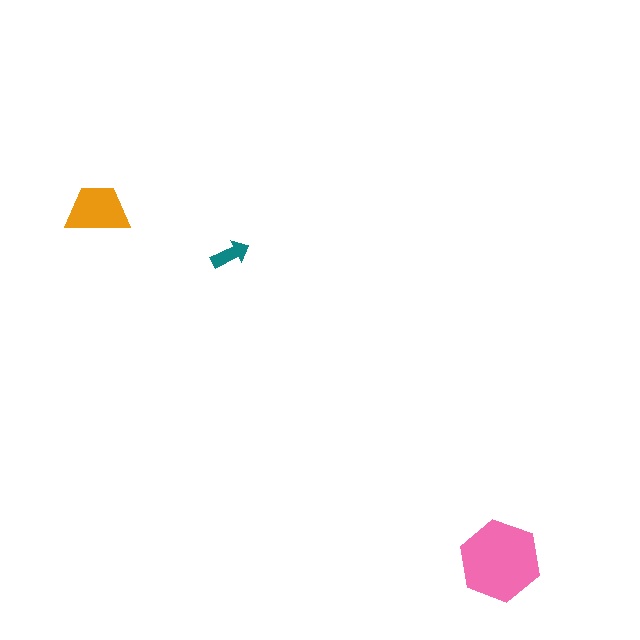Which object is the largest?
The pink hexagon.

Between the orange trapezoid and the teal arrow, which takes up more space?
The orange trapezoid.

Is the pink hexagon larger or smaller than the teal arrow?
Larger.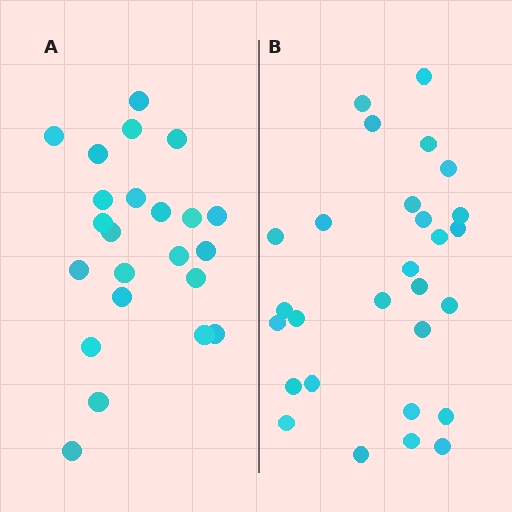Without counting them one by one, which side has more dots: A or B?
Region B (the right region) has more dots.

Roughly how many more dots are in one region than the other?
Region B has about 5 more dots than region A.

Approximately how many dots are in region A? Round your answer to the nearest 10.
About 20 dots. (The exact count is 23, which rounds to 20.)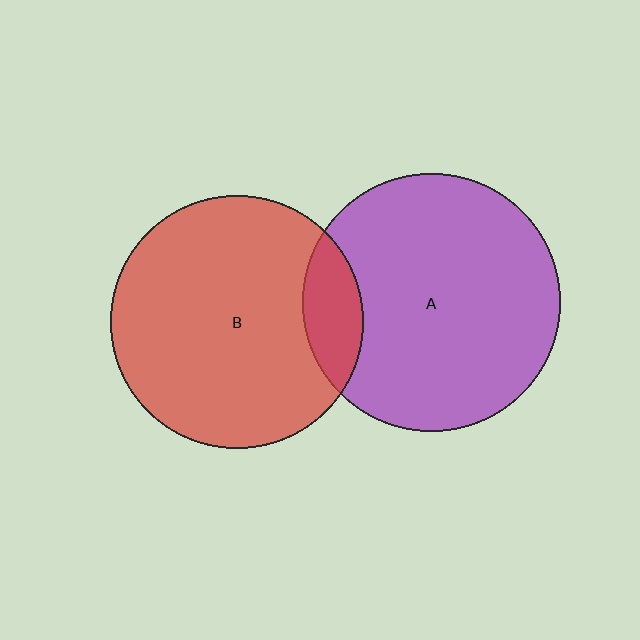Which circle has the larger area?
Circle A (purple).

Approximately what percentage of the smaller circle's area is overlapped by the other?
Approximately 15%.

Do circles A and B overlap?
Yes.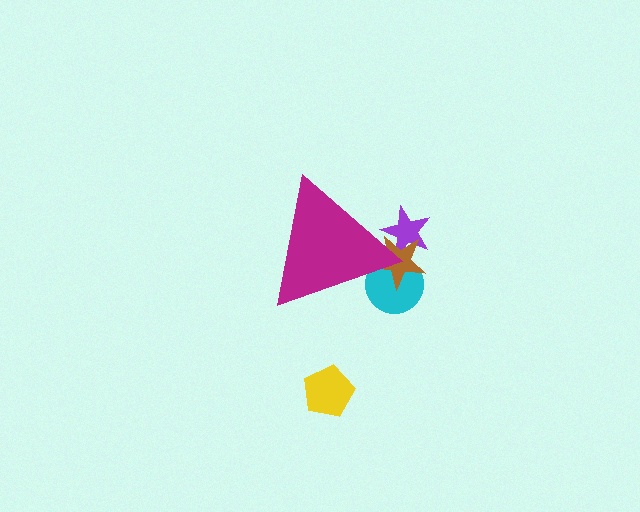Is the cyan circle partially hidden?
Yes, the cyan circle is partially hidden behind the magenta triangle.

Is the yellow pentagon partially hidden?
No, the yellow pentagon is fully visible.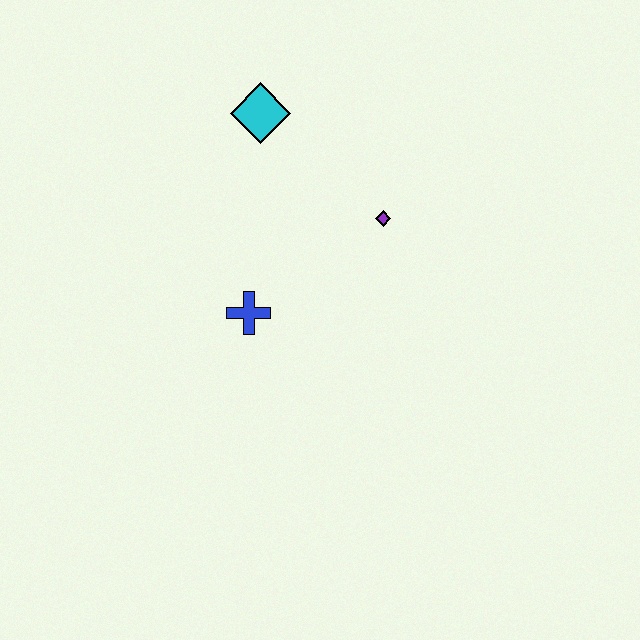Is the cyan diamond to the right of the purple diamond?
No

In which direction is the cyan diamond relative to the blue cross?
The cyan diamond is above the blue cross.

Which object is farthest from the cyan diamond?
The blue cross is farthest from the cyan diamond.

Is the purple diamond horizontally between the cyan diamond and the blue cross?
No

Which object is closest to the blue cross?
The purple diamond is closest to the blue cross.